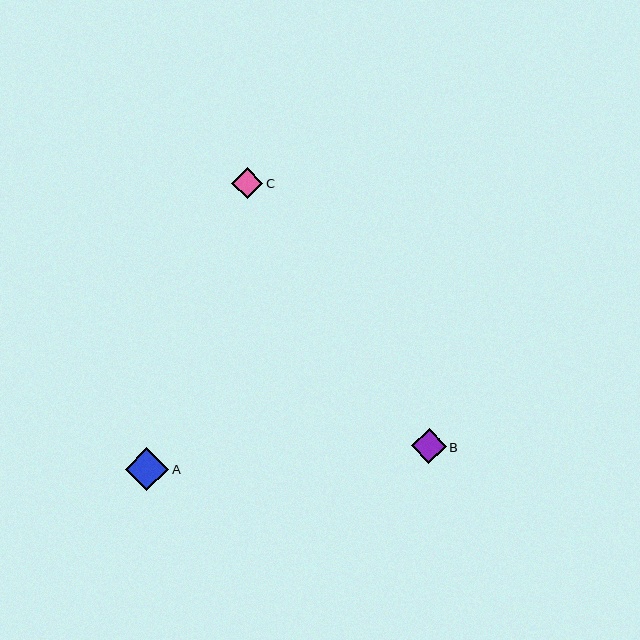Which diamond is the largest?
Diamond A is the largest with a size of approximately 43 pixels.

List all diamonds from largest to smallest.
From largest to smallest: A, B, C.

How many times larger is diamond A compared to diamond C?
Diamond A is approximately 1.4 times the size of diamond C.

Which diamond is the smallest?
Diamond C is the smallest with a size of approximately 31 pixels.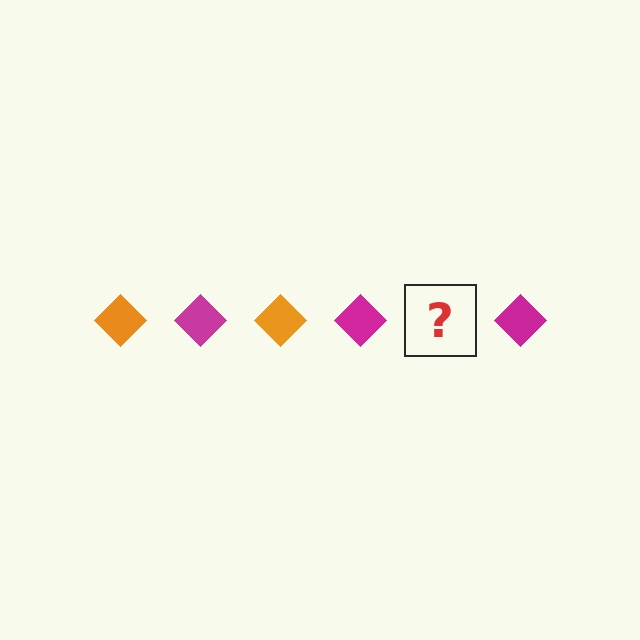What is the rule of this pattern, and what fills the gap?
The rule is that the pattern cycles through orange, magenta diamonds. The gap should be filled with an orange diamond.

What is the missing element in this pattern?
The missing element is an orange diamond.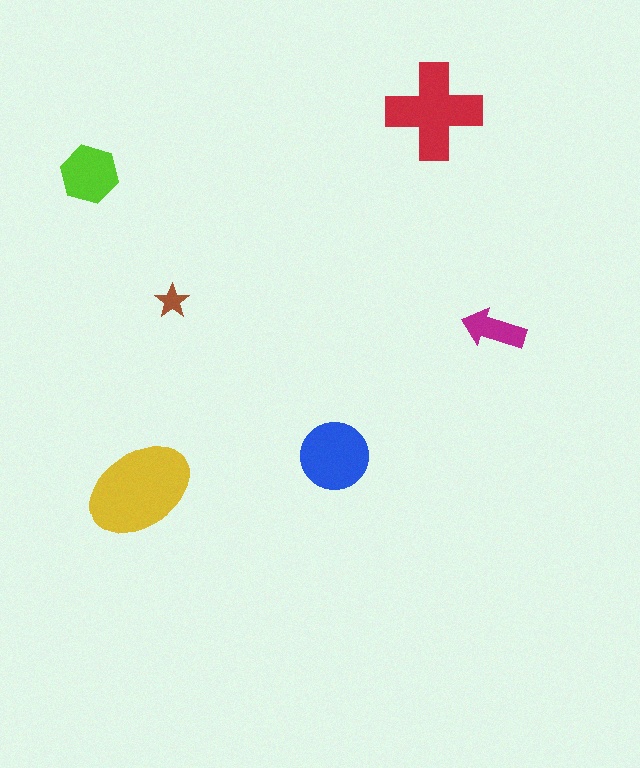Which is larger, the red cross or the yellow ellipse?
The yellow ellipse.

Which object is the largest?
The yellow ellipse.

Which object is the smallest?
The brown star.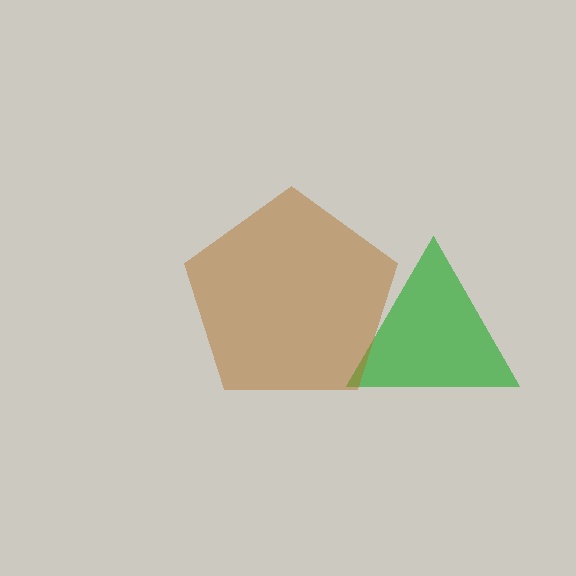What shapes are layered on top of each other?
The layered shapes are: a green triangle, a brown pentagon.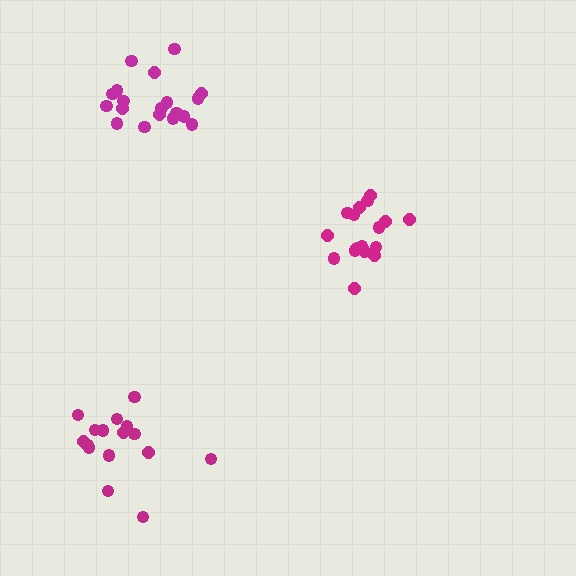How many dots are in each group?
Group 1: 16 dots, Group 2: 19 dots, Group 3: 18 dots (53 total).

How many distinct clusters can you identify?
There are 3 distinct clusters.